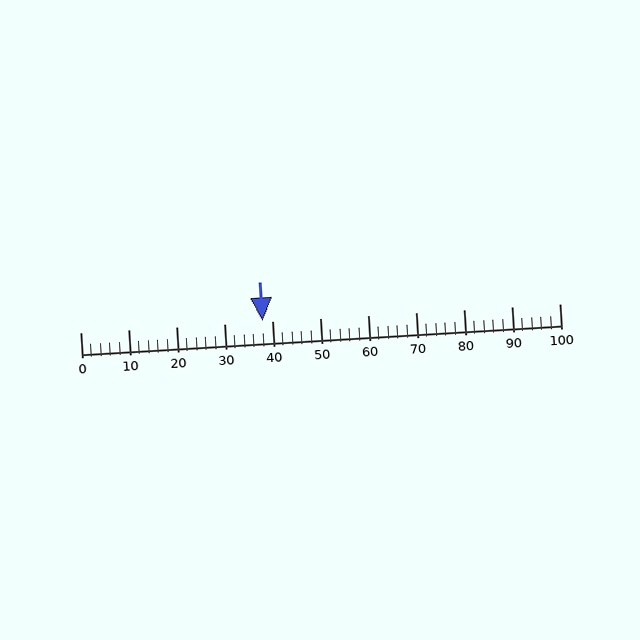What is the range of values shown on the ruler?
The ruler shows values from 0 to 100.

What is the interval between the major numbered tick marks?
The major tick marks are spaced 10 units apart.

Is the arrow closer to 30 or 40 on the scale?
The arrow is closer to 40.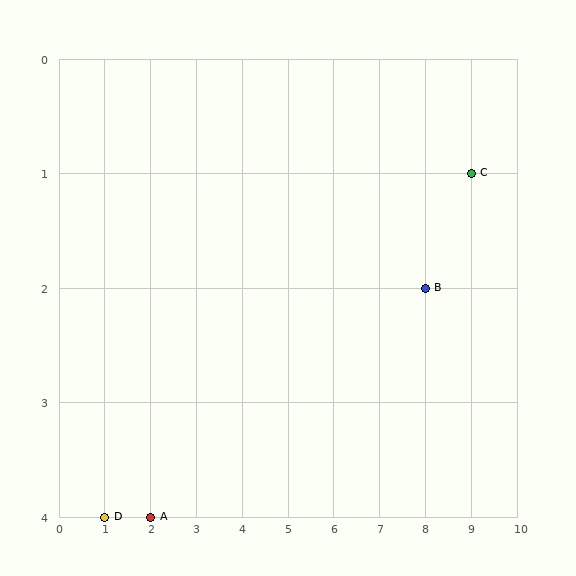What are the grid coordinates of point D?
Point D is at grid coordinates (1, 4).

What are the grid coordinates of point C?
Point C is at grid coordinates (9, 1).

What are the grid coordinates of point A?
Point A is at grid coordinates (2, 4).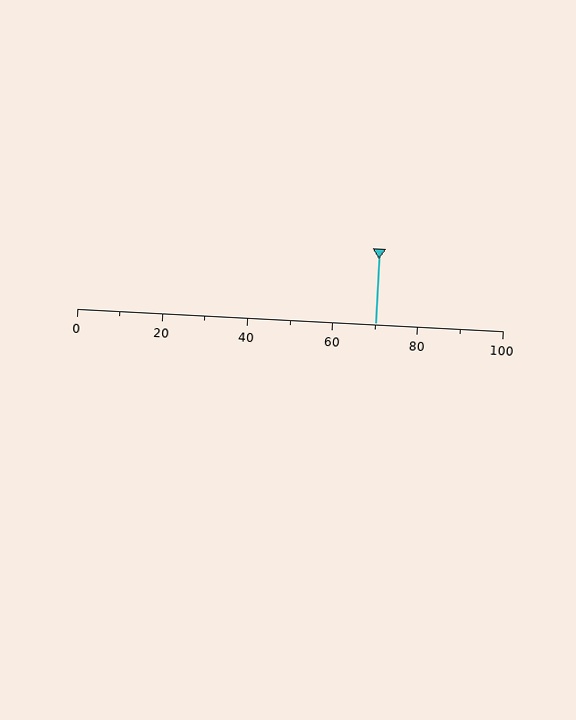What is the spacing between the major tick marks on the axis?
The major ticks are spaced 20 apart.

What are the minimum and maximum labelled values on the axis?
The axis runs from 0 to 100.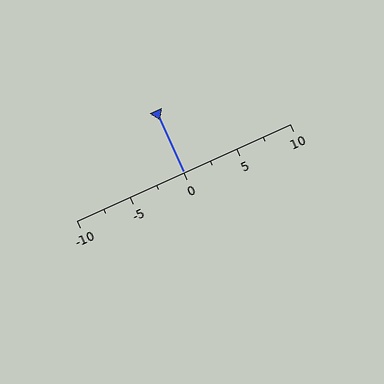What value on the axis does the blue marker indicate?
The marker indicates approximately 0.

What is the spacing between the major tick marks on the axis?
The major ticks are spaced 5 apart.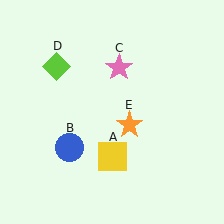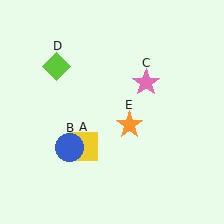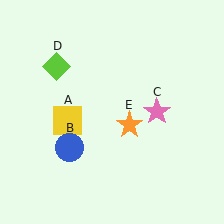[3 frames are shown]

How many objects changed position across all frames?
2 objects changed position: yellow square (object A), pink star (object C).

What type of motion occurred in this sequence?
The yellow square (object A), pink star (object C) rotated clockwise around the center of the scene.